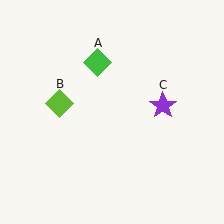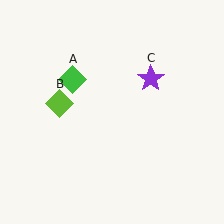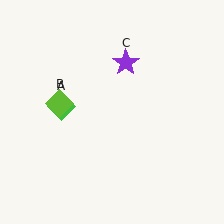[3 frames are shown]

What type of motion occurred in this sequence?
The green diamond (object A), purple star (object C) rotated counterclockwise around the center of the scene.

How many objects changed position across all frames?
2 objects changed position: green diamond (object A), purple star (object C).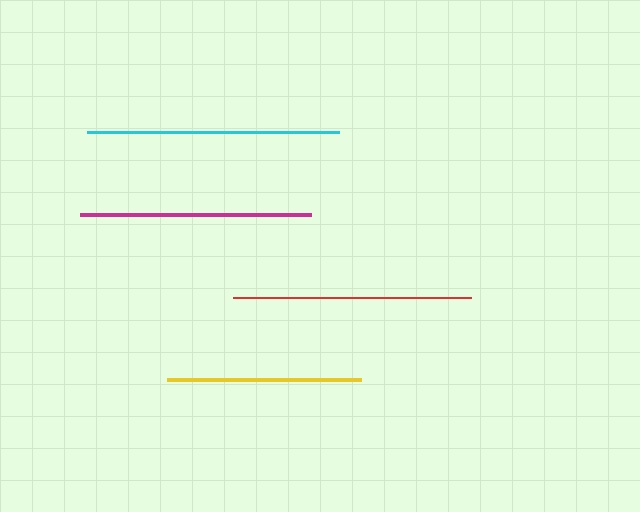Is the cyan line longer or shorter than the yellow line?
The cyan line is longer than the yellow line.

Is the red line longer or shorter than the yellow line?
The red line is longer than the yellow line.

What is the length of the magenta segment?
The magenta segment is approximately 231 pixels long.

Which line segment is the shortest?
The yellow line is the shortest at approximately 194 pixels.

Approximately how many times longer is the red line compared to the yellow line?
The red line is approximately 1.2 times the length of the yellow line.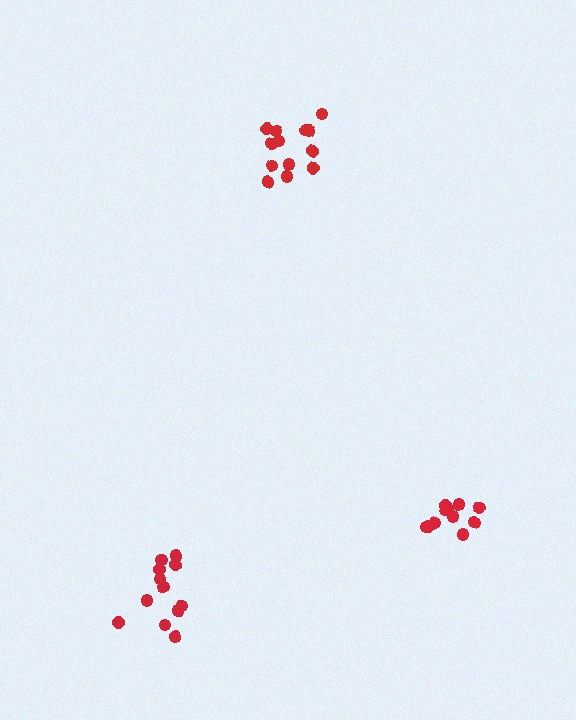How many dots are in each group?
Group 1: 12 dots, Group 2: 13 dots, Group 3: 11 dots (36 total).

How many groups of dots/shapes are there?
There are 3 groups.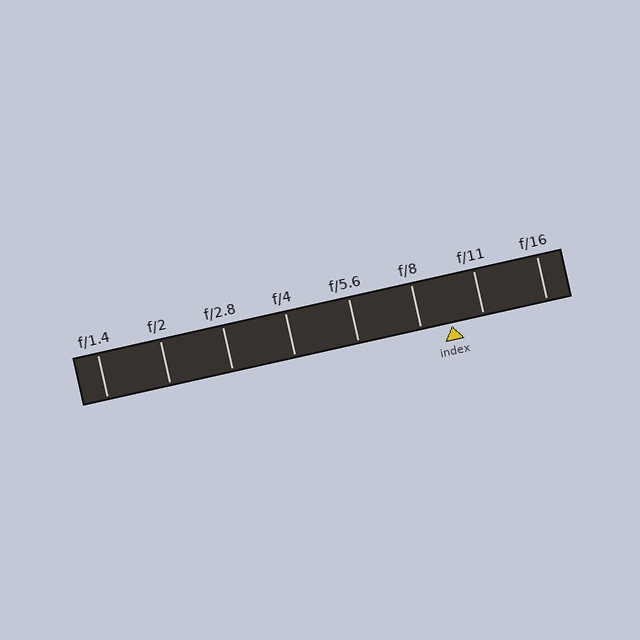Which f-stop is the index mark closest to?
The index mark is closest to f/8.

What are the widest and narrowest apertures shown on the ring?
The widest aperture shown is f/1.4 and the narrowest is f/16.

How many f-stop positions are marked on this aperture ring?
There are 8 f-stop positions marked.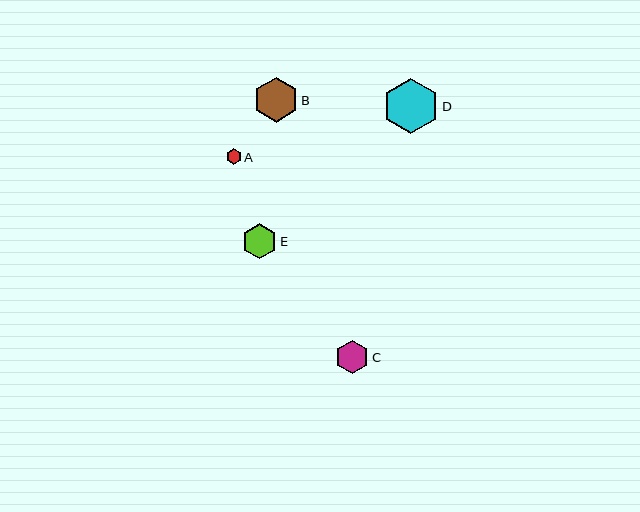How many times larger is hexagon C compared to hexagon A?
Hexagon C is approximately 2.2 times the size of hexagon A.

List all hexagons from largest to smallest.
From largest to smallest: D, B, E, C, A.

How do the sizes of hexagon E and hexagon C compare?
Hexagon E and hexagon C are approximately the same size.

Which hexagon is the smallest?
Hexagon A is the smallest with a size of approximately 15 pixels.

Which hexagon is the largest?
Hexagon D is the largest with a size of approximately 56 pixels.